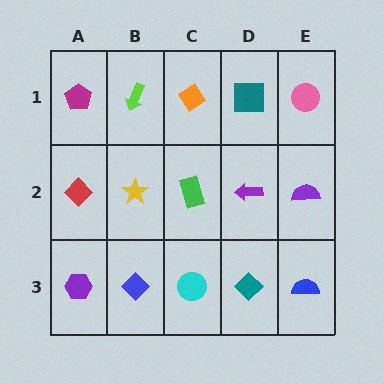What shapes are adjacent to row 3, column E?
A purple semicircle (row 2, column E), a teal diamond (row 3, column D).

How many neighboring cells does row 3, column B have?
3.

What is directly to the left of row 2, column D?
A green rectangle.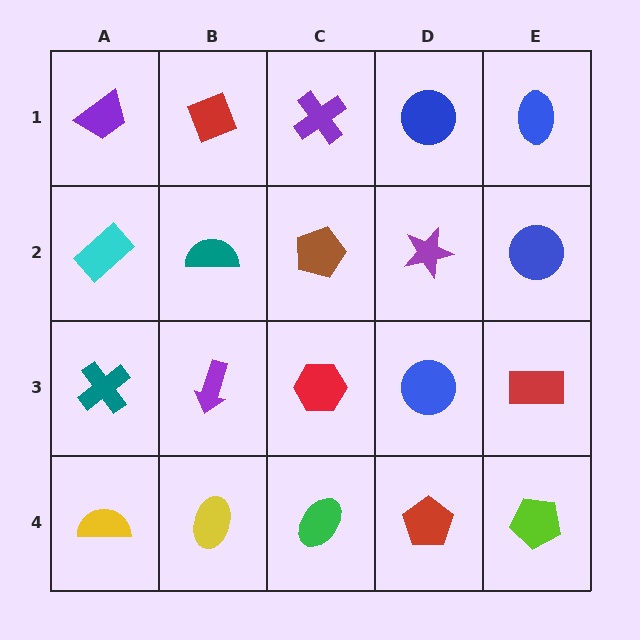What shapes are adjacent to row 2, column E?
A blue ellipse (row 1, column E), a red rectangle (row 3, column E), a purple star (row 2, column D).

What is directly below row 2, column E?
A red rectangle.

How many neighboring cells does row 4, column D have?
3.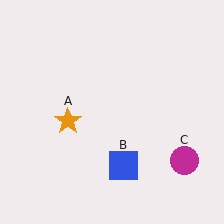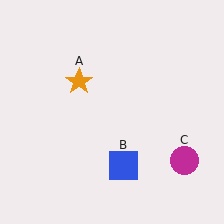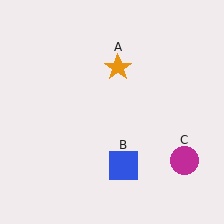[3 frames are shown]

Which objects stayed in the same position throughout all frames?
Blue square (object B) and magenta circle (object C) remained stationary.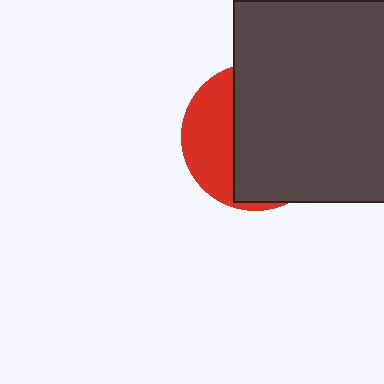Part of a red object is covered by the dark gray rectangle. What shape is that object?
It is a circle.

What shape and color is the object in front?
The object in front is a dark gray rectangle.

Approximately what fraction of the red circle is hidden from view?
Roughly 67% of the red circle is hidden behind the dark gray rectangle.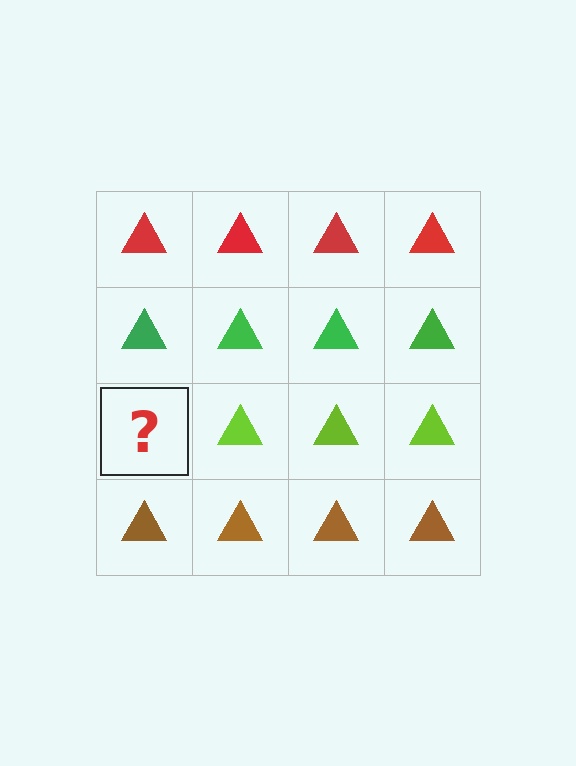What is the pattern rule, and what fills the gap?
The rule is that each row has a consistent color. The gap should be filled with a lime triangle.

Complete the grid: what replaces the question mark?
The question mark should be replaced with a lime triangle.